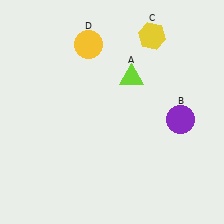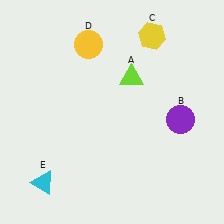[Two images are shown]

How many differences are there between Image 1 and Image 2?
There is 1 difference between the two images.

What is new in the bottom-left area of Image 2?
A cyan triangle (E) was added in the bottom-left area of Image 2.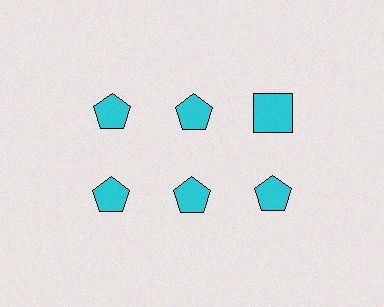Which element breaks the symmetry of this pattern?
The cyan square in the top row, center column breaks the symmetry. All other shapes are cyan pentagons.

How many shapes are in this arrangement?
There are 6 shapes arranged in a grid pattern.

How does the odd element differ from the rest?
It has a different shape: square instead of pentagon.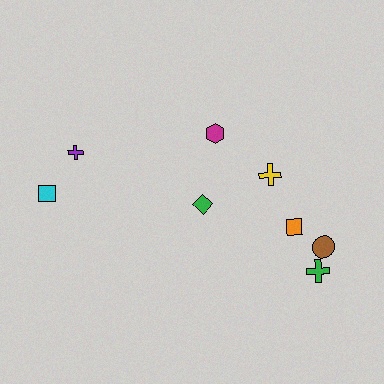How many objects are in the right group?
There are 5 objects.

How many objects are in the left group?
There are 3 objects.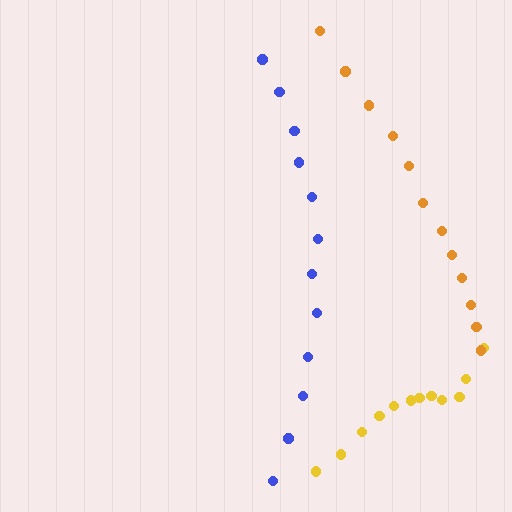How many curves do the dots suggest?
There are 3 distinct paths.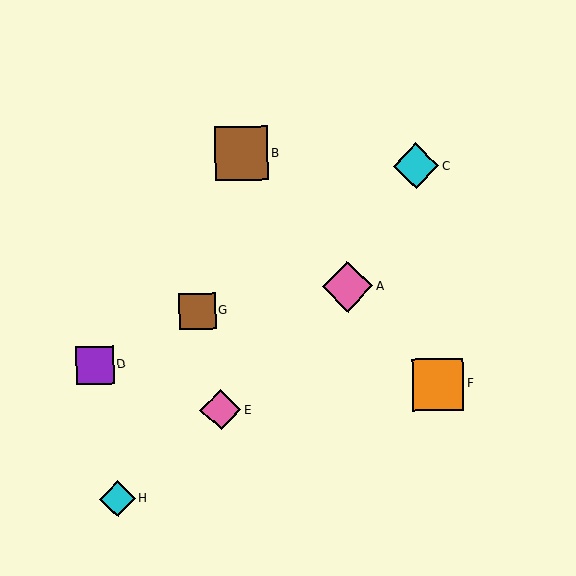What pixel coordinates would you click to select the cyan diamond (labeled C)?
Click at (416, 166) to select the cyan diamond C.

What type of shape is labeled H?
Shape H is a cyan diamond.